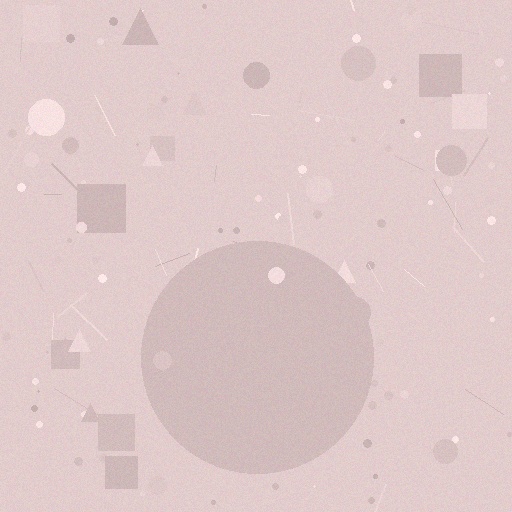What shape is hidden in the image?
A circle is hidden in the image.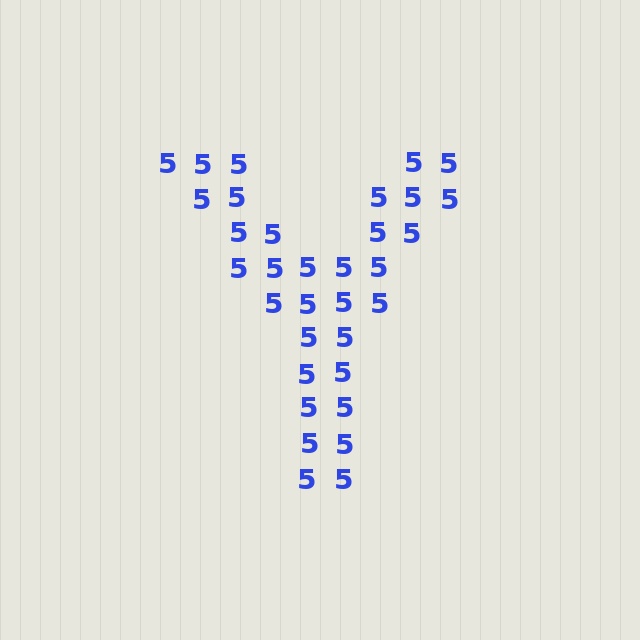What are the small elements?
The small elements are digit 5's.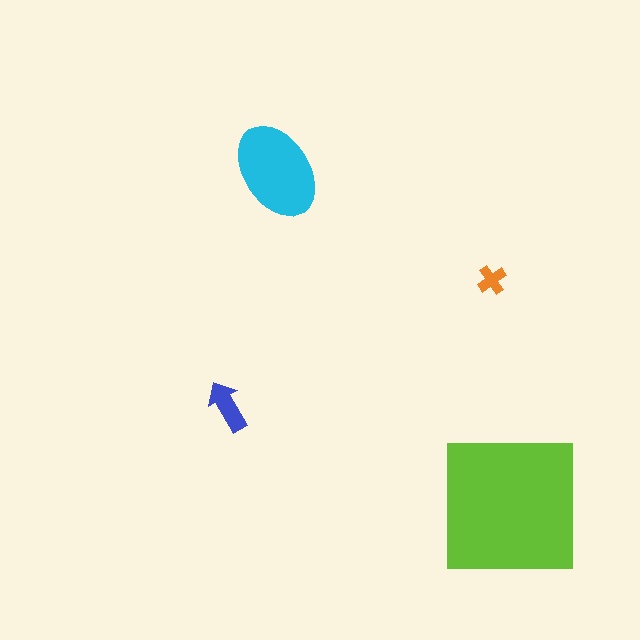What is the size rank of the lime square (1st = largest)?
1st.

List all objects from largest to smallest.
The lime square, the cyan ellipse, the blue arrow, the orange cross.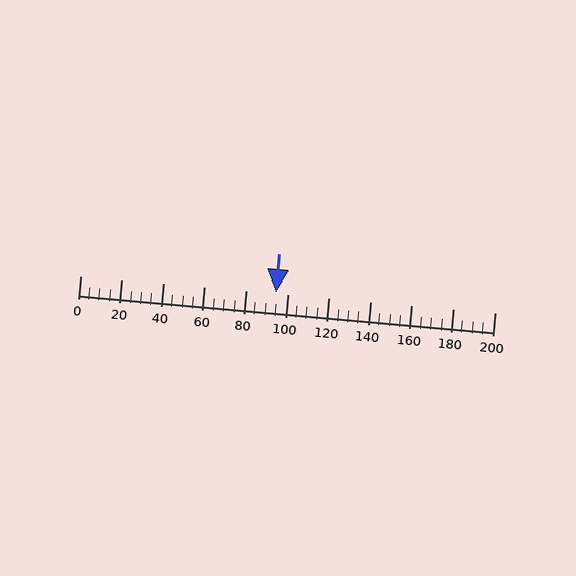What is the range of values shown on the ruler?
The ruler shows values from 0 to 200.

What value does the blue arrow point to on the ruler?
The blue arrow points to approximately 94.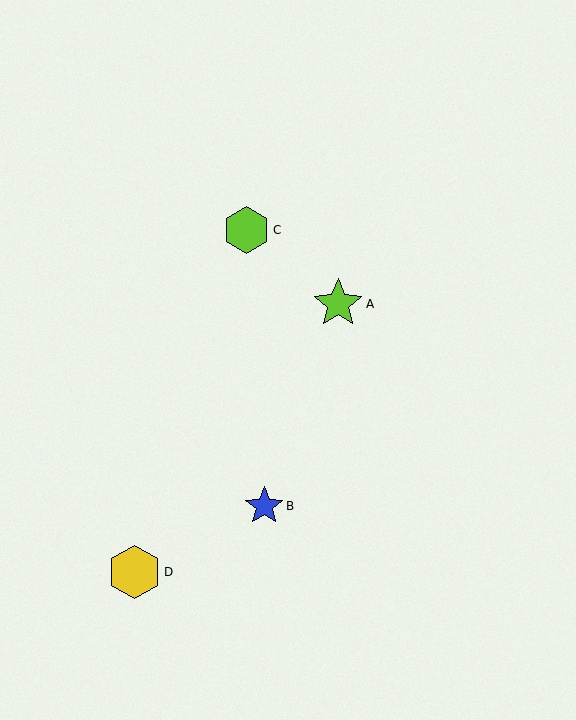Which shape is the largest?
The yellow hexagon (labeled D) is the largest.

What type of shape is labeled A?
Shape A is a lime star.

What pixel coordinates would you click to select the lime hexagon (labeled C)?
Click at (247, 230) to select the lime hexagon C.